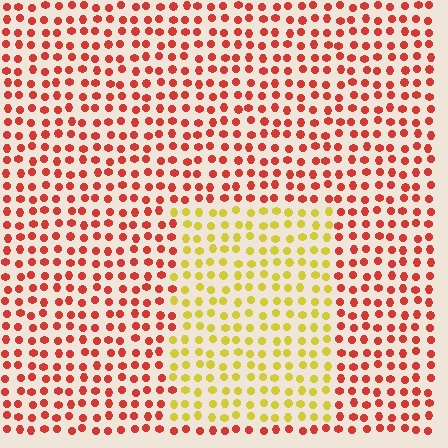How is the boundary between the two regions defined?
The boundary is defined purely by a slight shift in hue (about 57 degrees). Spacing, size, and orientation are identical on both sides.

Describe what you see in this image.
The image is filled with small red elements in a uniform arrangement. A rectangle-shaped region is visible where the elements are tinted to a slightly different hue, forming a subtle color boundary.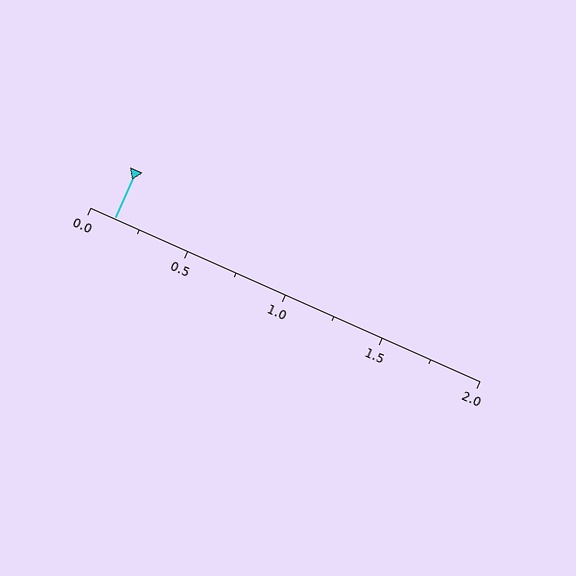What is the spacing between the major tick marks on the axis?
The major ticks are spaced 0.5 apart.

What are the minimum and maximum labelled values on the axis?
The axis runs from 0.0 to 2.0.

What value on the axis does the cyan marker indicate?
The marker indicates approximately 0.12.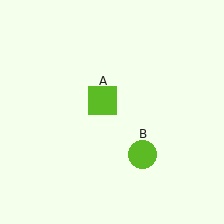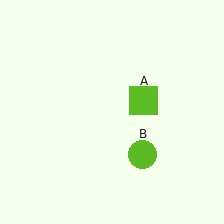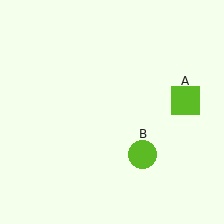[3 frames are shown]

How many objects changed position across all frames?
1 object changed position: lime square (object A).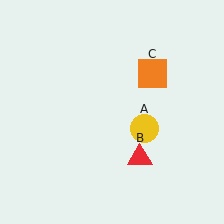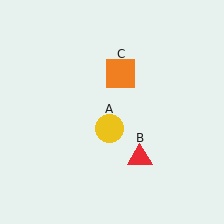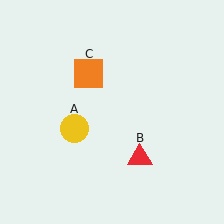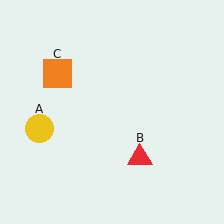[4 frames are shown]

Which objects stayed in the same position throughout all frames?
Red triangle (object B) remained stationary.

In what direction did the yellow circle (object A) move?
The yellow circle (object A) moved left.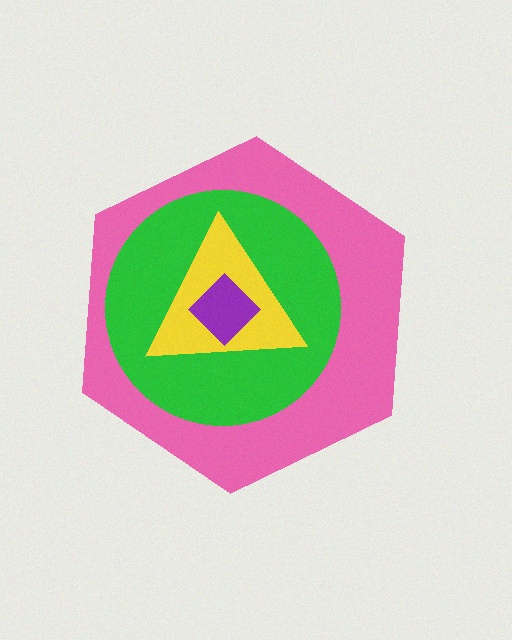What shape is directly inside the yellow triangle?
The purple diamond.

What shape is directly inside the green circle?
The yellow triangle.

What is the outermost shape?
The pink hexagon.